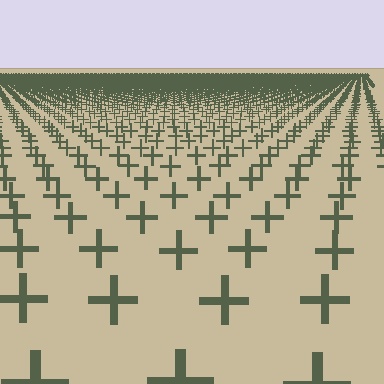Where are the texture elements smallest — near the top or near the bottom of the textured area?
Near the top.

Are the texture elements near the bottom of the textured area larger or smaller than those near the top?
Larger. Near the bottom, elements are closer to the viewer and appear at a bigger on-screen size.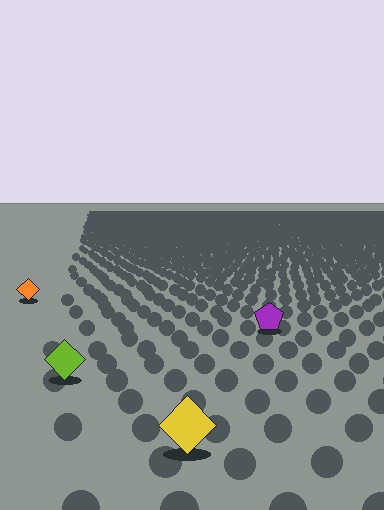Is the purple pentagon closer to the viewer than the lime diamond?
No. The lime diamond is closer — you can tell from the texture gradient: the ground texture is coarser near it.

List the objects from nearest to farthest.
From nearest to farthest: the yellow diamond, the lime diamond, the purple pentagon, the orange diamond.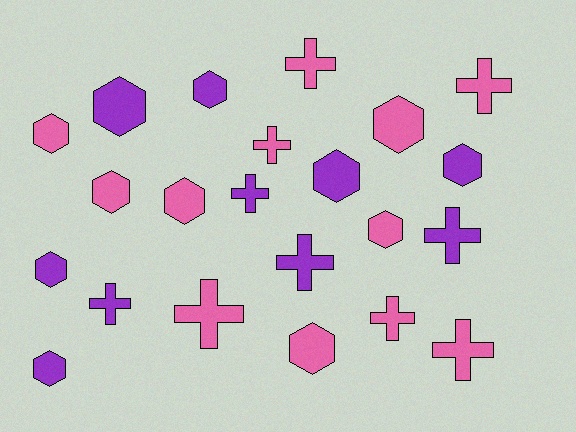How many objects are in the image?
There are 22 objects.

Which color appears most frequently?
Pink, with 12 objects.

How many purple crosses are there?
There are 4 purple crosses.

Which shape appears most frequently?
Hexagon, with 12 objects.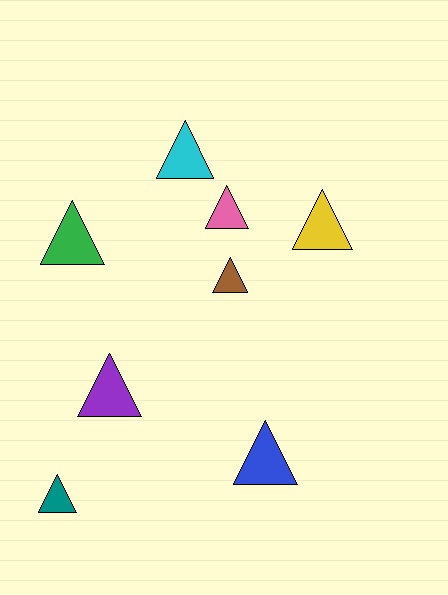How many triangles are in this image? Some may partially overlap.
There are 8 triangles.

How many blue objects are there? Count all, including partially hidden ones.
There is 1 blue object.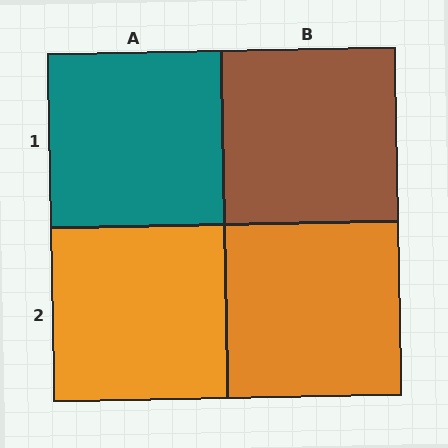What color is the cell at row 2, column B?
Orange.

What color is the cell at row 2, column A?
Orange.